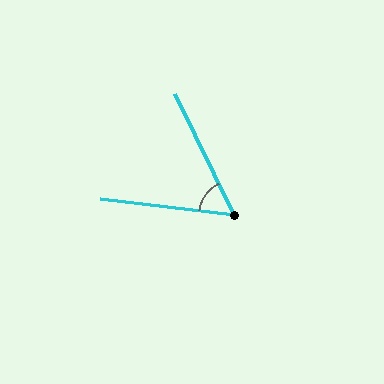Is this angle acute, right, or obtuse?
It is acute.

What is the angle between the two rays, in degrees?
Approximately 57 degrees.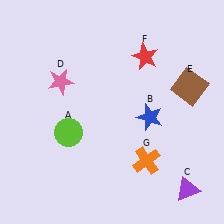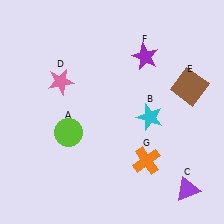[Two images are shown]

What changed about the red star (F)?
In Image 1, F is red. In Image 2, it changed to purple.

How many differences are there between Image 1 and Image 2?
There are 2 differences between the two images.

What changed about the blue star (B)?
In Image 1, B is blue. In Image 2, it changed to cyan.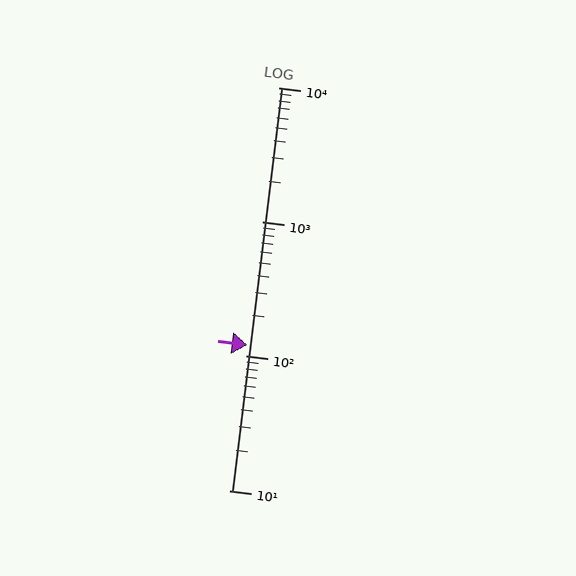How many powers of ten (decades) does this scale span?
The scale spans 3 decades, from 10 to 10000.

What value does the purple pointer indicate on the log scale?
The pointer indicates approximately 120.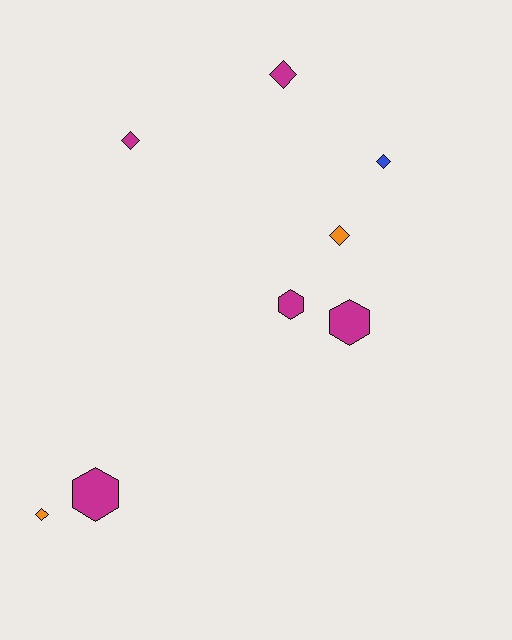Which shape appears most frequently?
Diamond, with 5 objects.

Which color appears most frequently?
Magenta, with 5 objects.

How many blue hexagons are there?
There are no blue hexagons.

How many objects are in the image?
There are 8 objects.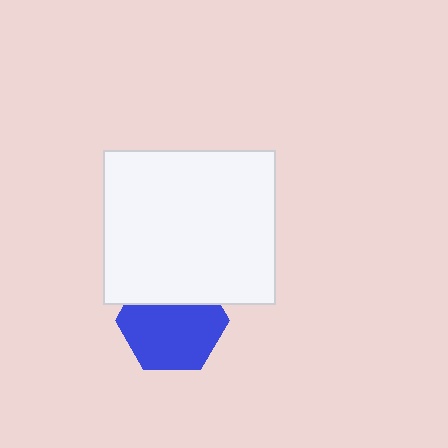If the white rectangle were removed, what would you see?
You would see the complete blue hexagon.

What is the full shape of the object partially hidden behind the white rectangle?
The partially hidden object is a blue hexagon.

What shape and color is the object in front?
The object in front is a white rectangle.